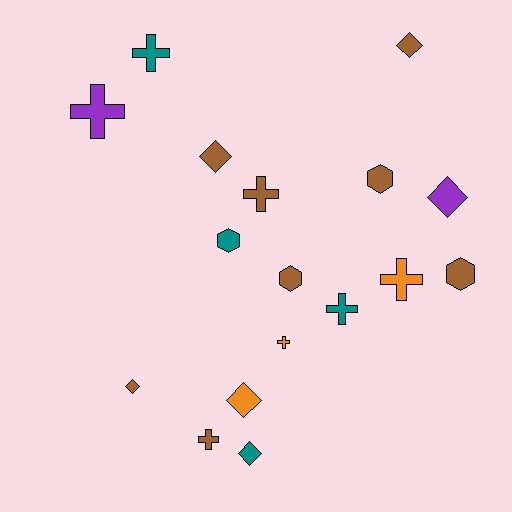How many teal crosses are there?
There are 2 teal crosses.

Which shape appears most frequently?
Cross, with 7 objects.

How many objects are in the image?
There are 17 objects.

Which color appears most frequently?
Brown, with 8 objects.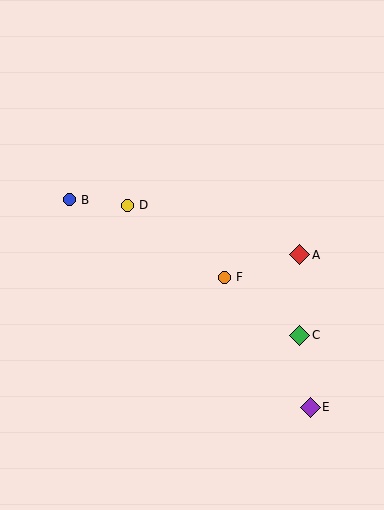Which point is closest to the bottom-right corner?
Point E is closest to the bottom-right corner.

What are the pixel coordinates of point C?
Point C is at (300, 335).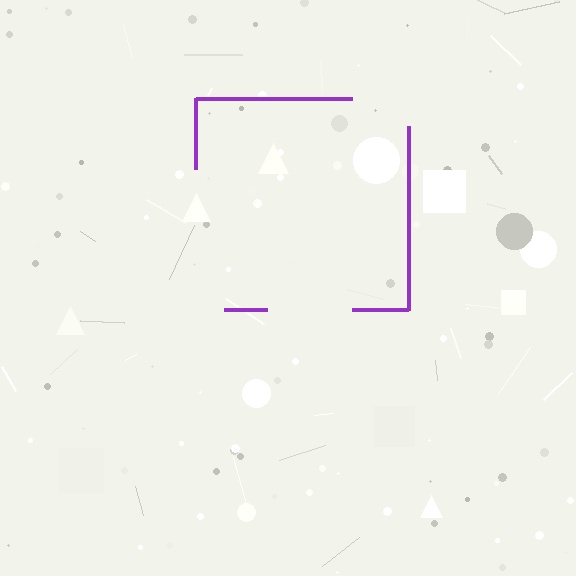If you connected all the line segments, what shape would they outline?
They would outline a square.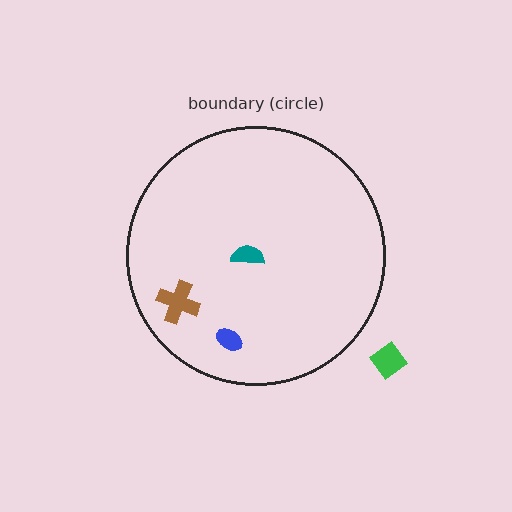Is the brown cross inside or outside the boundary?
Inside.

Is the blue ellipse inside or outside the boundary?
Inside.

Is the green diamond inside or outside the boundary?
Outside.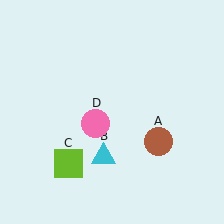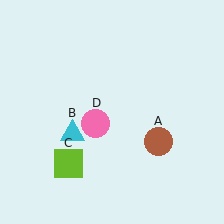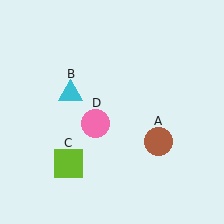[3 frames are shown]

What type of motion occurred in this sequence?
The cyan triangle (object B) rotated clockwise around the center of the scene.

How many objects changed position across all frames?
1 object changed position: cyan triangle (object B).